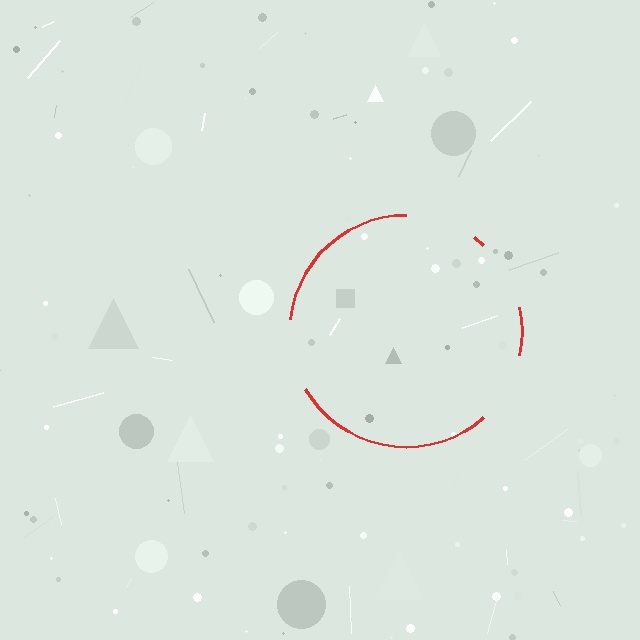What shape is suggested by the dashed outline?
The dashed outline suggests a circle.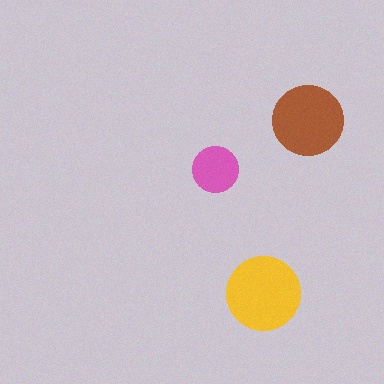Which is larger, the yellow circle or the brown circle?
The yellow one.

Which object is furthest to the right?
The brown circle is rightmost.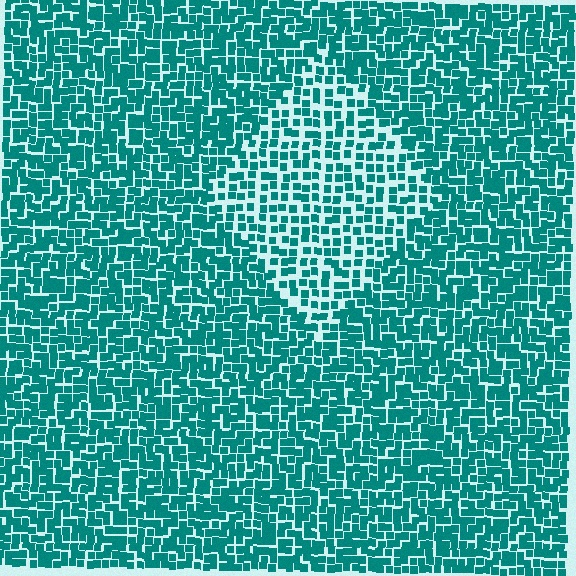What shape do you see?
I see a diamond.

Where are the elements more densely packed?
The elements are more densely packed outside the diamond boundary.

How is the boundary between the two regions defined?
The boundary is defined by a change in element density (approximately 1.7x ratio). All elements are the same color, size, and shape.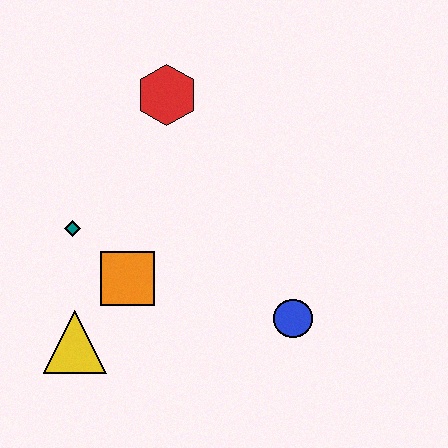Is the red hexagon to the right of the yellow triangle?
Yes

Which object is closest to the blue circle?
The orange square is closest to the blue circle.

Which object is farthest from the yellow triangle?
The red hexagon is farthest from the yellow triangle.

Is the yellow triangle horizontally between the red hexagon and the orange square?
No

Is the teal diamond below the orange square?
No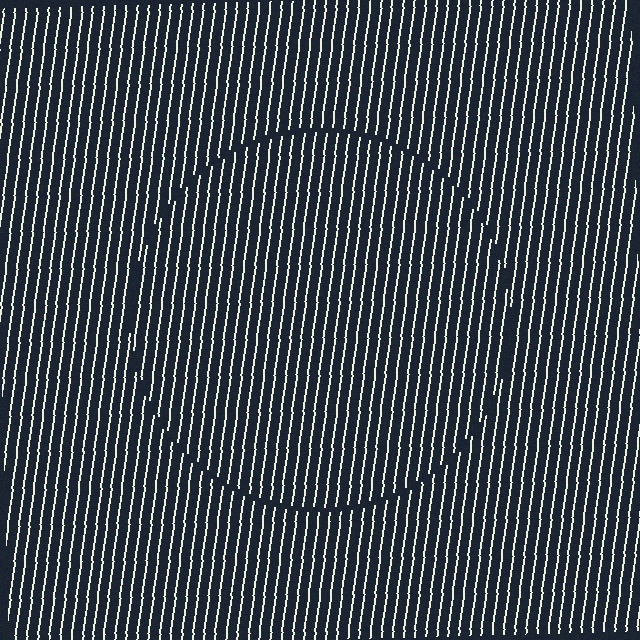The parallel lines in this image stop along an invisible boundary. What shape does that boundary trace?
An illusory circle. The interior of the shape contains the same grating, shifted by half a period — the contour is defined by the phase discontinuity where line-ends from the inner and outer gratings abut.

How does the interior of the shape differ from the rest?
The interior of the shape contains the same grating, shifted by half a period — the contour is defined by the phase discontinuity where line-ends from the inner and outer gratings abut.